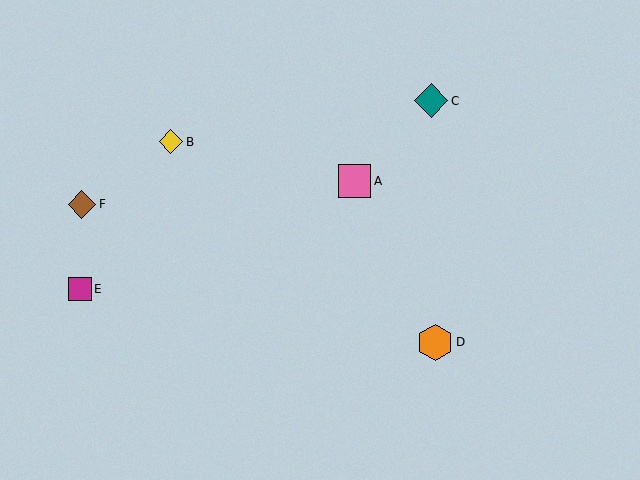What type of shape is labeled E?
Shape E is a magenta square.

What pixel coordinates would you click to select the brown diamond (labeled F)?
Click at (82, 204) to select the brown diamond F.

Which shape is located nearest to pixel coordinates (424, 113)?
The teal diamond (labeled C) at (431, 101) is nearest to that location.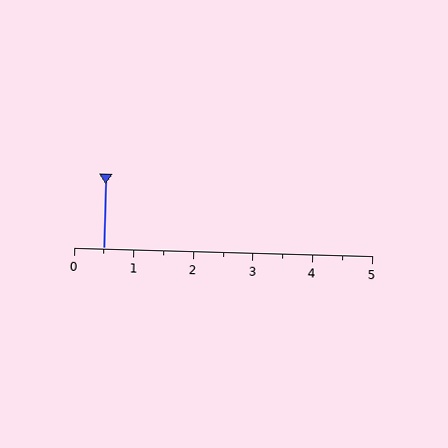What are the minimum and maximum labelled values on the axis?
The axis runs from 0 to 5.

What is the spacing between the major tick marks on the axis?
The major ticks are spaced 1 apart.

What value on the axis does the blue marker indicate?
The marker indicates approximately 0.5.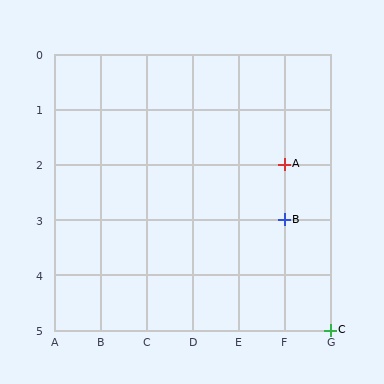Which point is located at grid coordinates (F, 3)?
Point B is at (F, 3).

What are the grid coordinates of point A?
Point A is at grid coordinates (F, 2).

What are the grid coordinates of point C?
Point C is at grid coordinates (G, 5).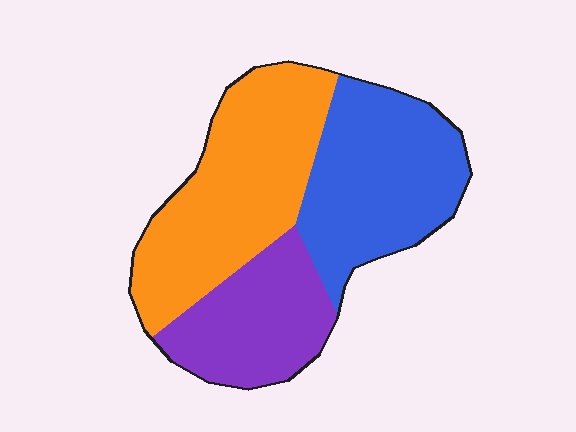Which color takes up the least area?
Purple, at roughly 25%.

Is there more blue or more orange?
Orange.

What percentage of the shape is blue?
Blue covers 35% of the shape.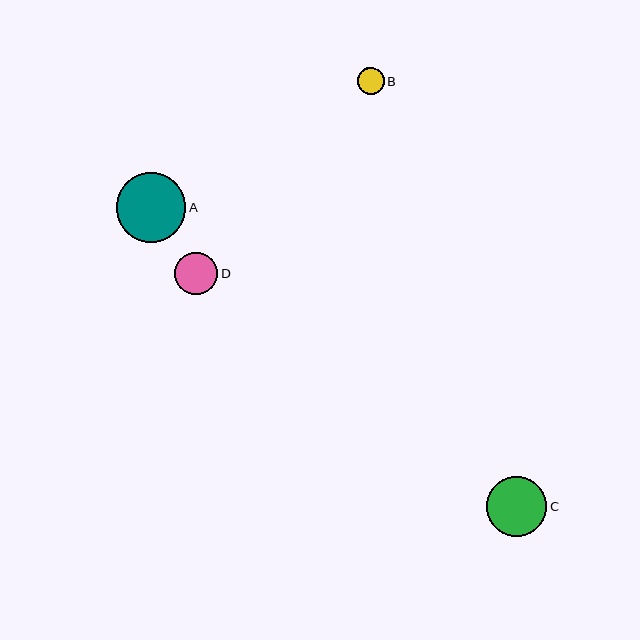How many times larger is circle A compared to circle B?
Circle A is approximately 2.6 times the size of circle B.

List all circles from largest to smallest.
From largest to smallest: A, C, D, B.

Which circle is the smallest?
Circle B is the smallest with a size of approximately 27 pixels.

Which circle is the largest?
Circle A is the largest with a size of approximately 70 pixels.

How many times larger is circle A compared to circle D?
Circle A is approximately 1.6 times the size of circle D.